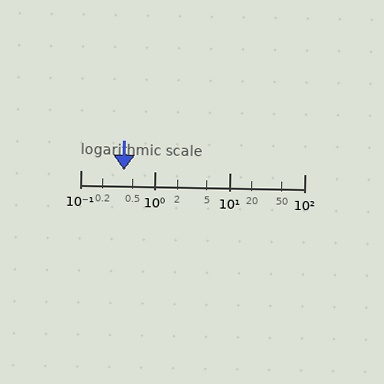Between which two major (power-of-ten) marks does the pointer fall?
The pointer is between 0.1 and 1.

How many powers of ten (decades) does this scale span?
The scale spans 3 decades, from 0.1 to 100.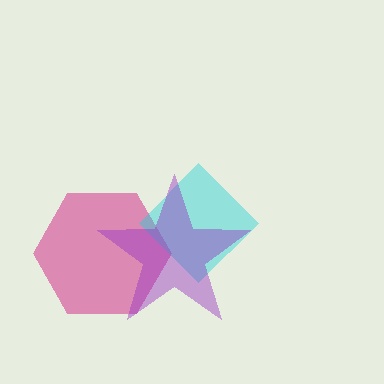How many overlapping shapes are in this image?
There are 3 overlapping shapes in the image.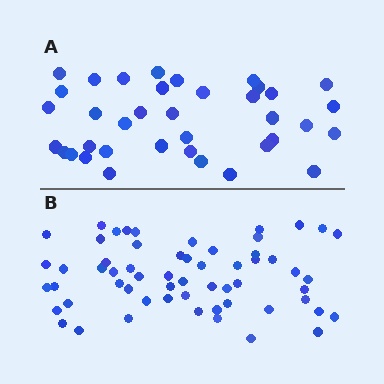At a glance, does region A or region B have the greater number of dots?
Region B (the bottom region) has more dots.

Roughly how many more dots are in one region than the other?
Region B has approximately 20 more dots than region A.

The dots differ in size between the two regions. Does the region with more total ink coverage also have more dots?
No. Region A has more total ink coverage because its dots are larger, but region B actually contains more individual dots. Total area can be misleading — the number of items is what matters here.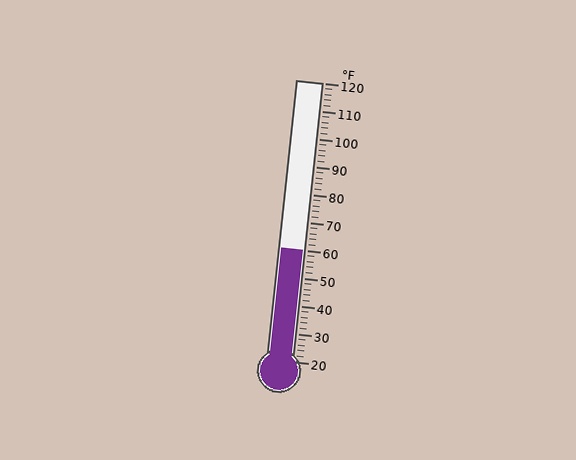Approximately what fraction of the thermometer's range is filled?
The thermometer is filled to approximately 40% of its range.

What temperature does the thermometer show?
The thermometer shows approximately 60°F.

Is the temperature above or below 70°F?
The temperature is below 70°F.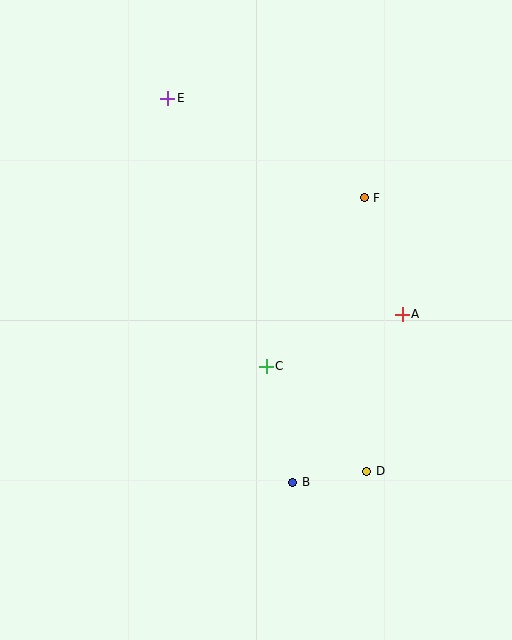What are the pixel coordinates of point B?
Point B is at (293, 482).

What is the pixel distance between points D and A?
The distance between D and A is 161 pixels.